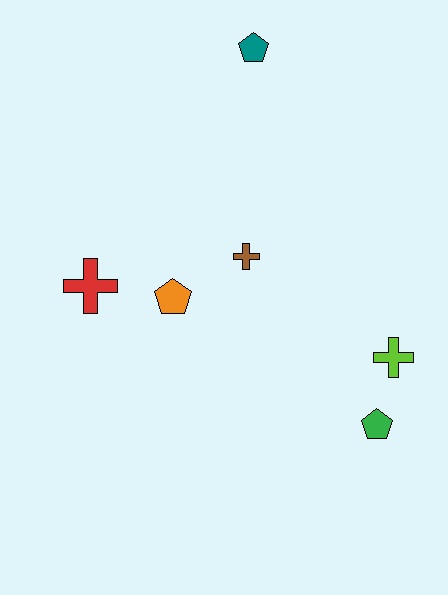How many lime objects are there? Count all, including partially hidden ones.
There is 1 lime object.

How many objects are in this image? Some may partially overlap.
There are 6 objects.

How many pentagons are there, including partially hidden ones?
There are 3 pentagons.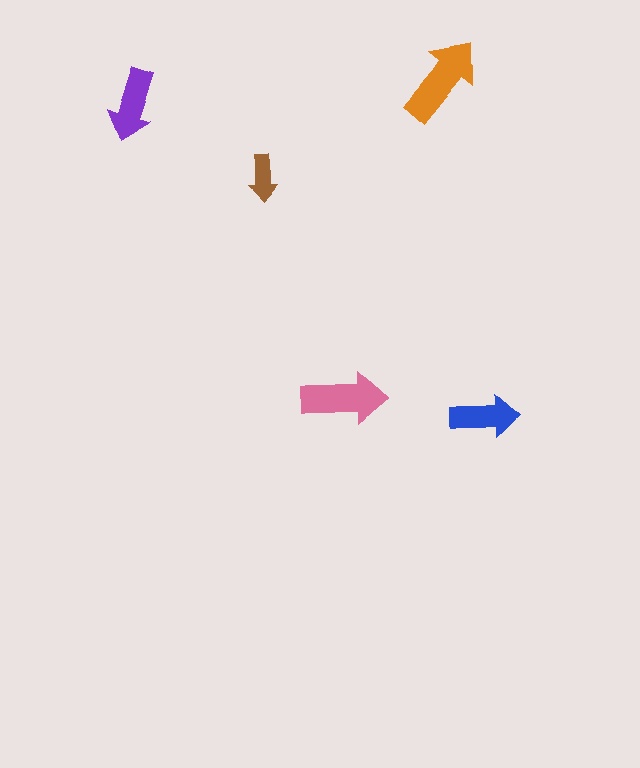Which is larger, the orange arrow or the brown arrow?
The orange one.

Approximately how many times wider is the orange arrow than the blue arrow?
About 1.5 times wider.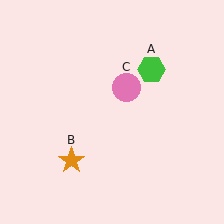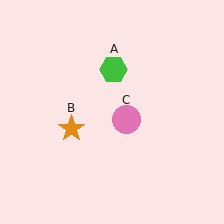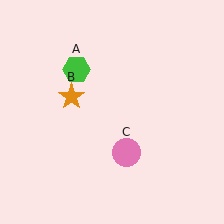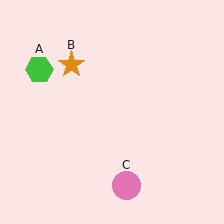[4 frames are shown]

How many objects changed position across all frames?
3 objects changed position: green hexagon (object A), orange star (object B), pink circle (object C).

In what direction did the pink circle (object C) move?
The pink circle (object C) moved down.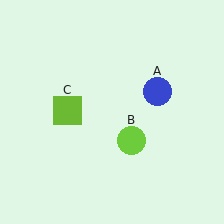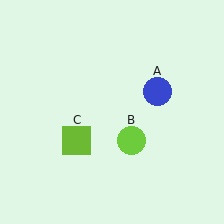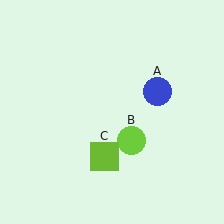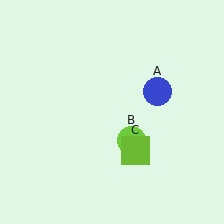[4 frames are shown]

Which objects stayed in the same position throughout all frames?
Blue circle (object A) and lime circle (object B) remained stationary.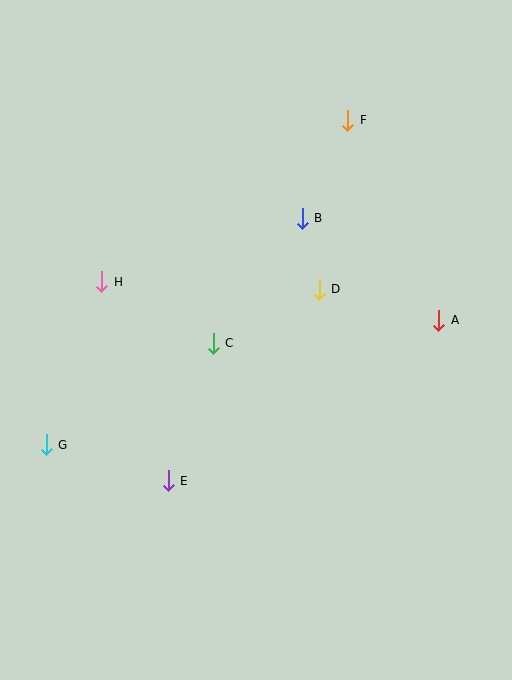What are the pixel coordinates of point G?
Point G is at (46, 445).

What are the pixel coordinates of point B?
Point B is at (302, 218).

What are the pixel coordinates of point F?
Point F is at (347, 120).